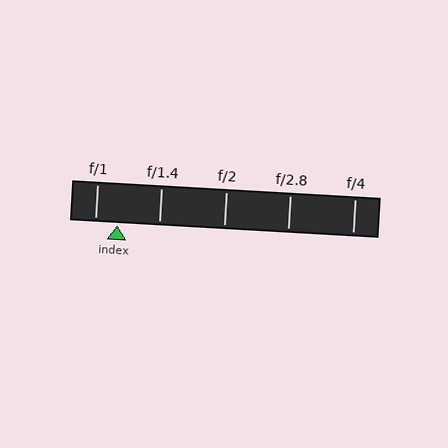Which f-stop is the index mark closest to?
The index mark is closest to f/1.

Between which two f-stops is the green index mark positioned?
The index mark is between f/1 and f/1.4.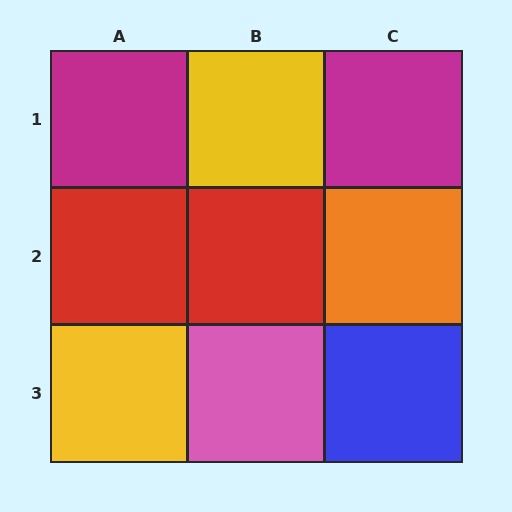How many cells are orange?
1 cell is orange.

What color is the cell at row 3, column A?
Yellow.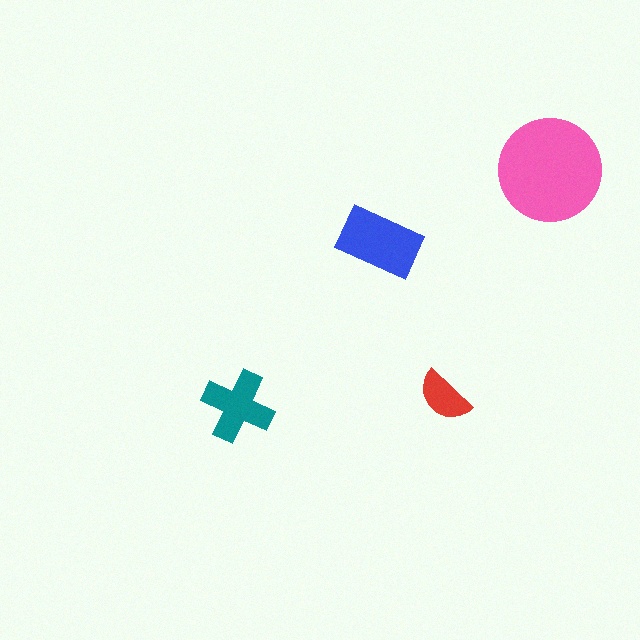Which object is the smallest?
The red semicircle.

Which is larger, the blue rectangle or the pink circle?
The pink circle.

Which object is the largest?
The pink circle.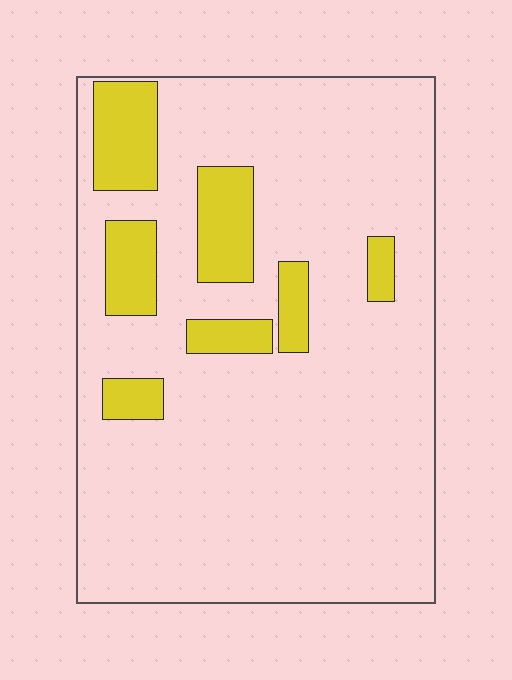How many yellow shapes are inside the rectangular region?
7.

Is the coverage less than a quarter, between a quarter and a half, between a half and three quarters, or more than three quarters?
Less than a quarter.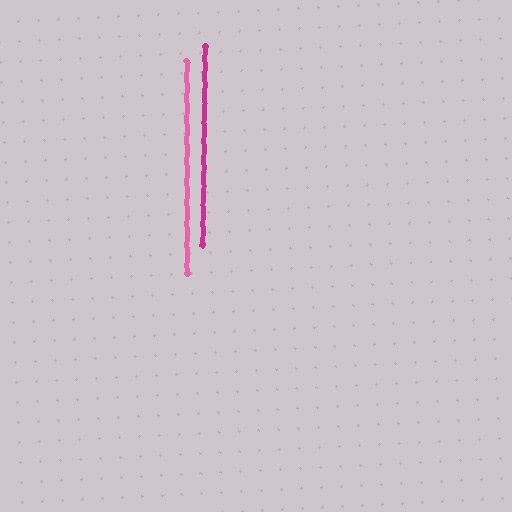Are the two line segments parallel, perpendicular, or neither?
Parallel — their directions differ by only 0.6°.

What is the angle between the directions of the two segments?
Approximately 1 degree.